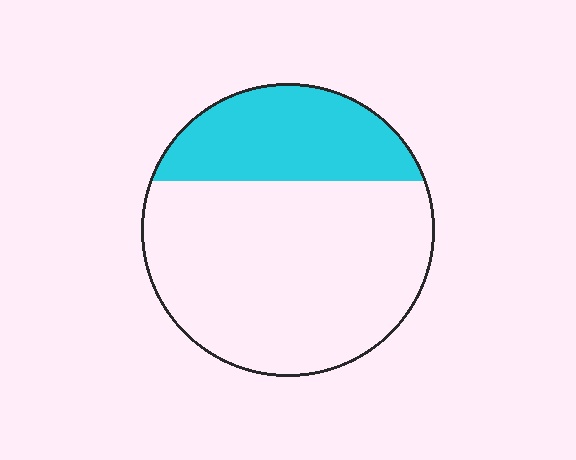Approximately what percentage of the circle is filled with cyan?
Approximately 30%.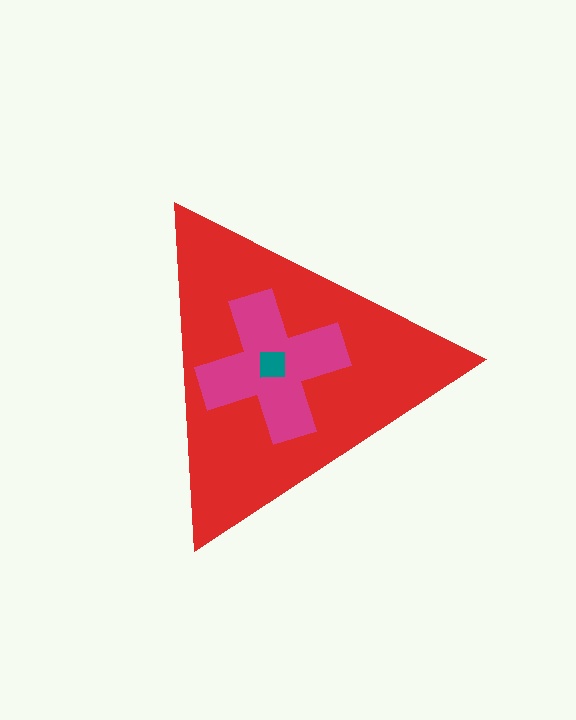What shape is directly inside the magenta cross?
The teal square.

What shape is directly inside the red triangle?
The magenta cross.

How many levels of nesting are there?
3.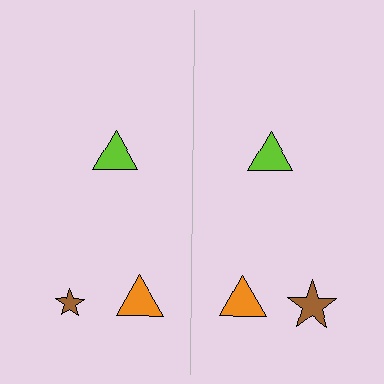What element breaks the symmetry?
The brown star on the right side has a different size than its mirror counterpart.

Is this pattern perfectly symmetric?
No, the pattern is not perfectly symmetric. The brown star on the right side has a different size than its mirror counterpart.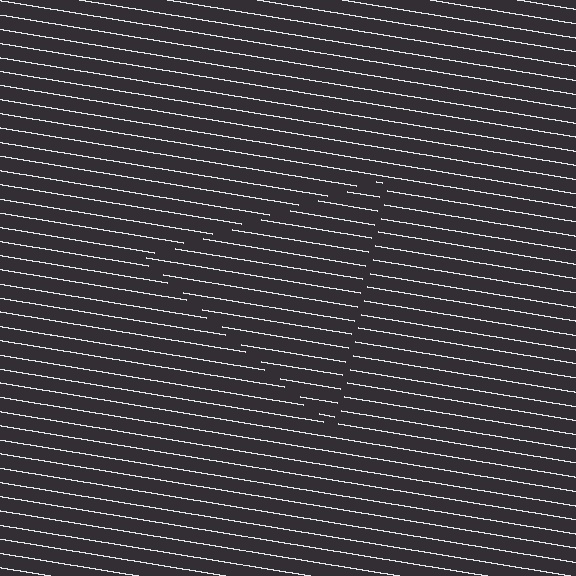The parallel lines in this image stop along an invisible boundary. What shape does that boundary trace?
An illusory triangle. The interior of the shape contains the same grating, shifted by half a period — the contour is defined by the phase discontinuity where line-ends from the inner and outer gratings abut.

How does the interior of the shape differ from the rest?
The interior of the shape contains the same grating, shifted by half a period — the contour is defined by the phase discontinuity where line-ends from the inner and outer gratings abut.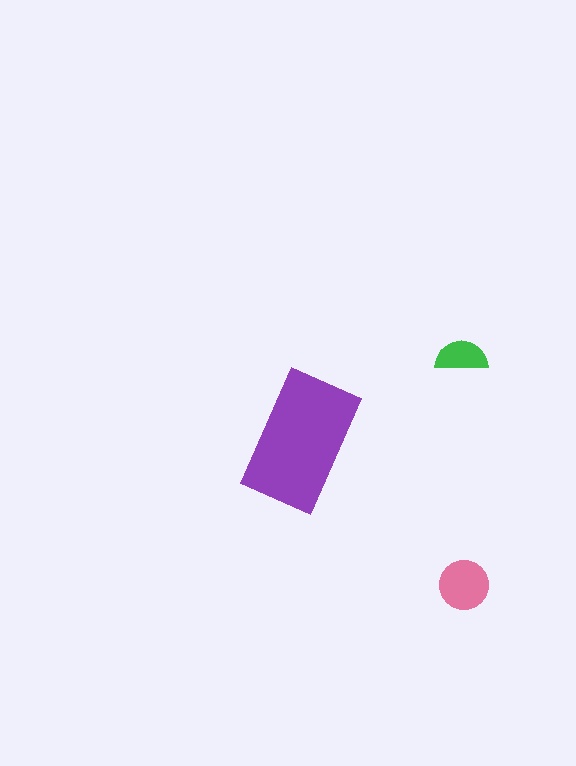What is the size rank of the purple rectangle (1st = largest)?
1st.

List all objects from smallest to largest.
The green semicircle, the pink circle, the purple rectangle.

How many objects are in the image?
There are 3 objects in the image.